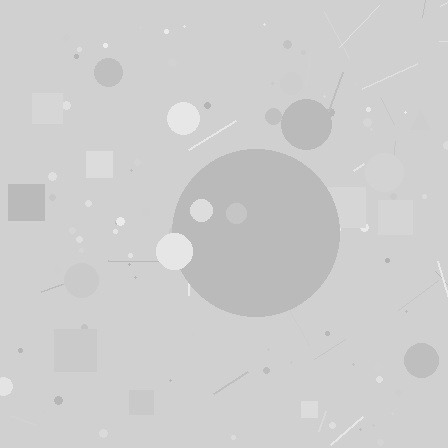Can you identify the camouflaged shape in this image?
The camouflaged shape is a circle.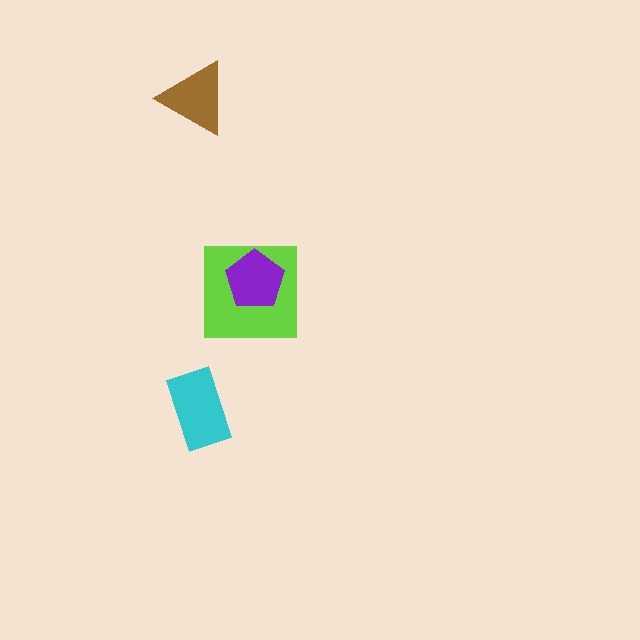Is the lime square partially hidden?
Yes, it is partially covered by another shape.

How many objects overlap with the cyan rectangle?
0 objects overlap with the cyan rectangle.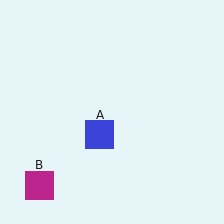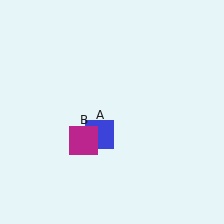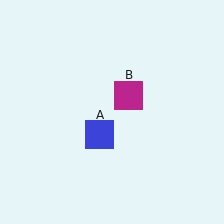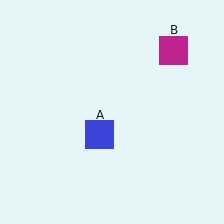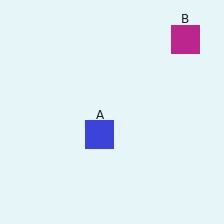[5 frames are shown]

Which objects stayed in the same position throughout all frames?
Blue square (object A) remained stationary.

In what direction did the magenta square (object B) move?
The magenta square (object B) moved up and to the right.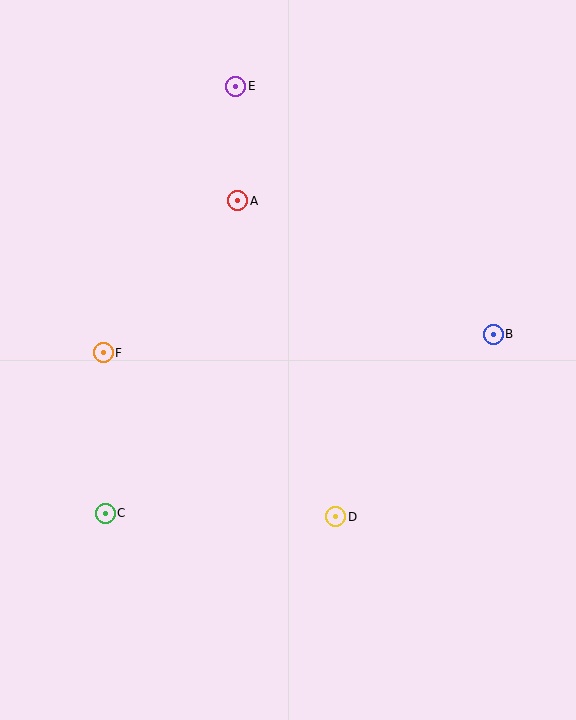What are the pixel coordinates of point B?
Point B is at (493, 334).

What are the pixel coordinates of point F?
Point F is at (103, 353).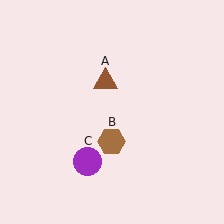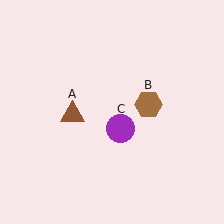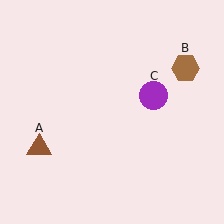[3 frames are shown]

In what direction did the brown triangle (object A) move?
The brown triangle (object A) moved down and to the left.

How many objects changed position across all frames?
3 objects changed position: brown triangle (object A), brown hexagon (object B), purple circle (object C).